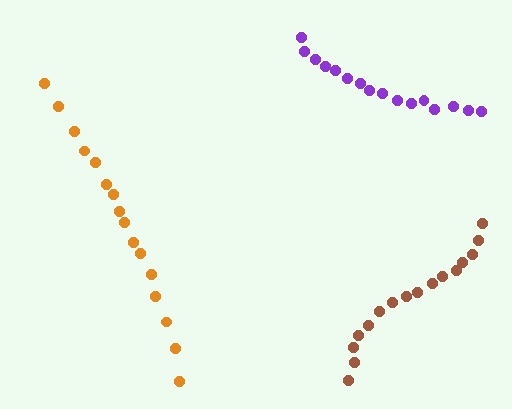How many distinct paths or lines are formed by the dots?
There are 3 distinct paths.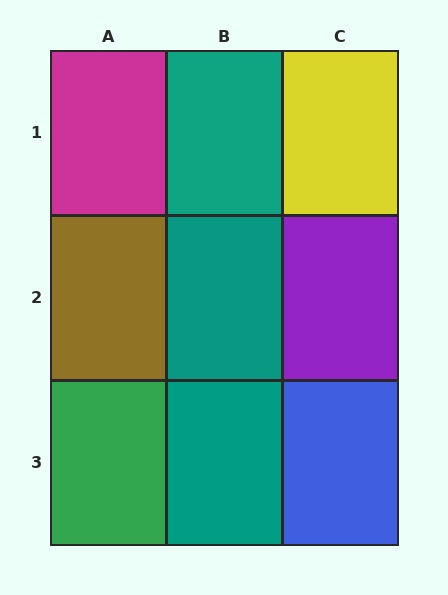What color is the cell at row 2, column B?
Teal.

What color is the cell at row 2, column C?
Purple.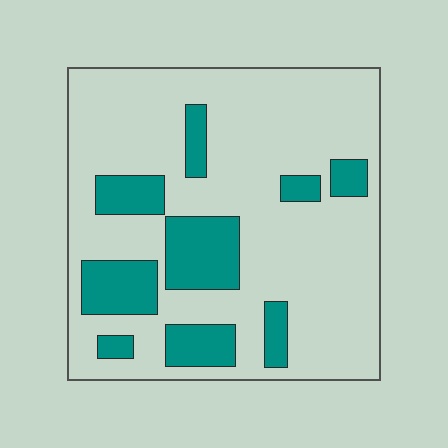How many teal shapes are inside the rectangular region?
9.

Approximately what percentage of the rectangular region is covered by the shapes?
Approximately 25%.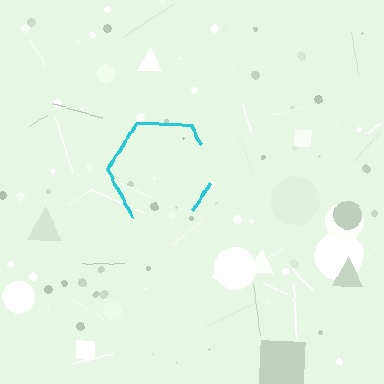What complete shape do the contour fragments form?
The contour fragments form a hexagon.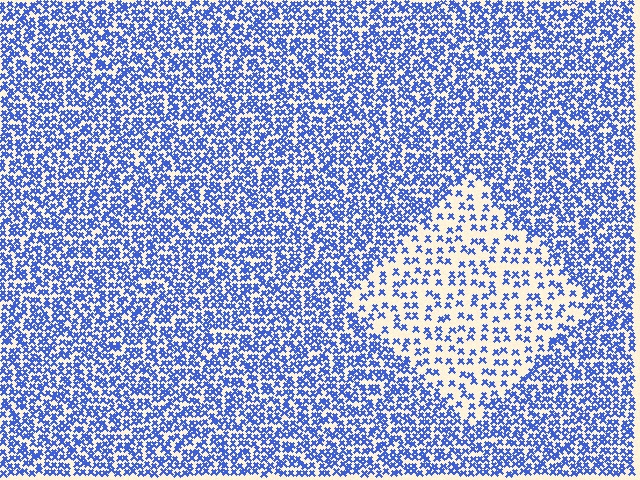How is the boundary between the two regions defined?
The boundary is defined by a change in element density (approximately 2.4x ratio). All elements are the same color, size, and shape.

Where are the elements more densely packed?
The elements are more densely packed outside the diamond boundary.